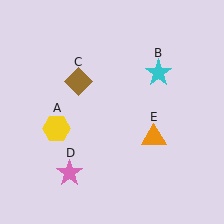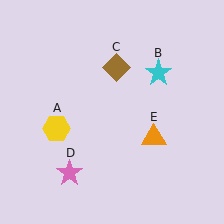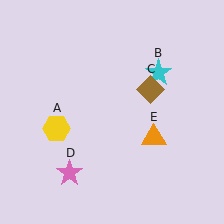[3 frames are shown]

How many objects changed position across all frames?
1 object changed position: brown diamond (object C).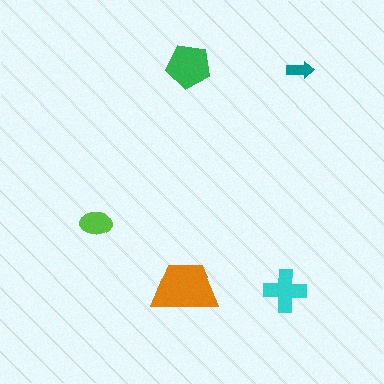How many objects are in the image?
There are 5 objects in the image.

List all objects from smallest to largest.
The teal arrow, the lime ellipse, the cyan cross, the green pentagon, the orange trapezoid.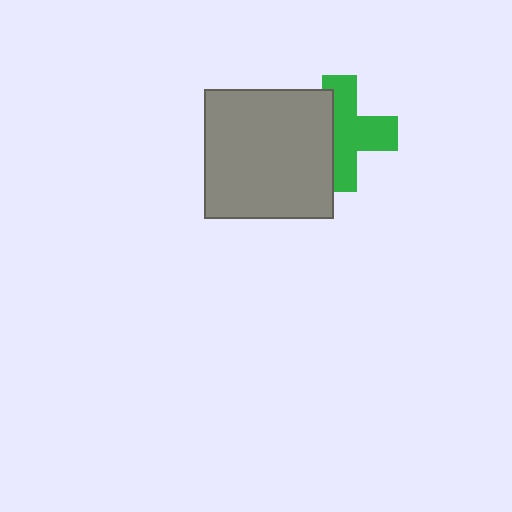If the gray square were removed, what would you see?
You would see the complete green cross.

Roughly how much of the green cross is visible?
About half of it is visible (roughly 62%).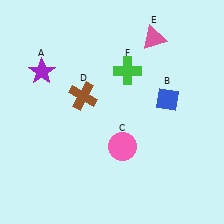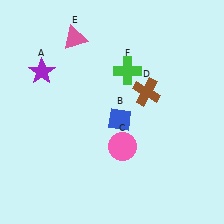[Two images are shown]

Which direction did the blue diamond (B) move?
The blue diamond (B) moved left.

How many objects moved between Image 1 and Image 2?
3 objects moved between the two images.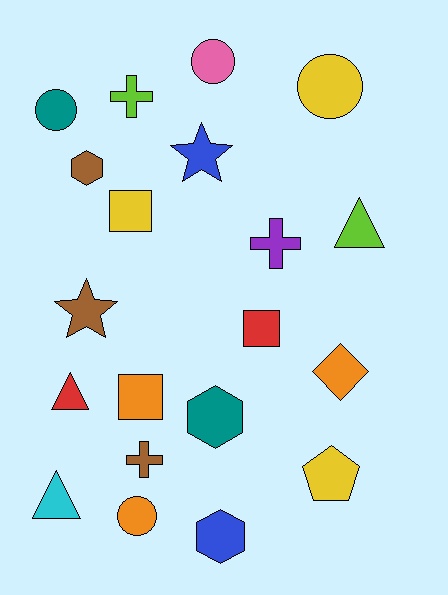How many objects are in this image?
There are 20 objects.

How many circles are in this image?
There are 4 circles.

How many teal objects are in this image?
There are 2 teal objects.